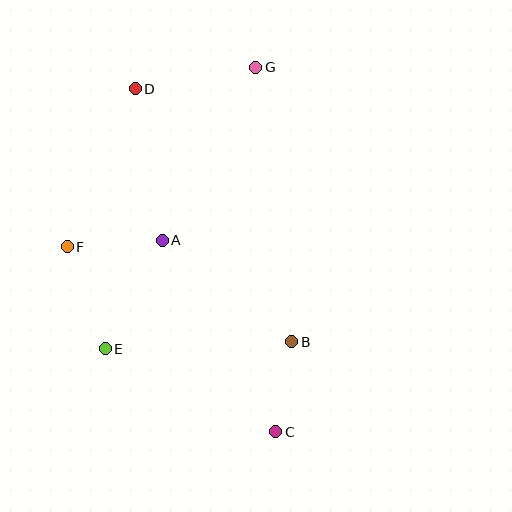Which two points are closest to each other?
Points B and C are closest to each other.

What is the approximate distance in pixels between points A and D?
The distance between A and D is approximately 154 pixels.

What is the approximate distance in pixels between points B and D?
The distance between B and D is approximately 298 pixels.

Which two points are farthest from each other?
Points C and D are farthest from each other.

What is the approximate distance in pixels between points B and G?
The distance between B and G is approximately 277 pixels.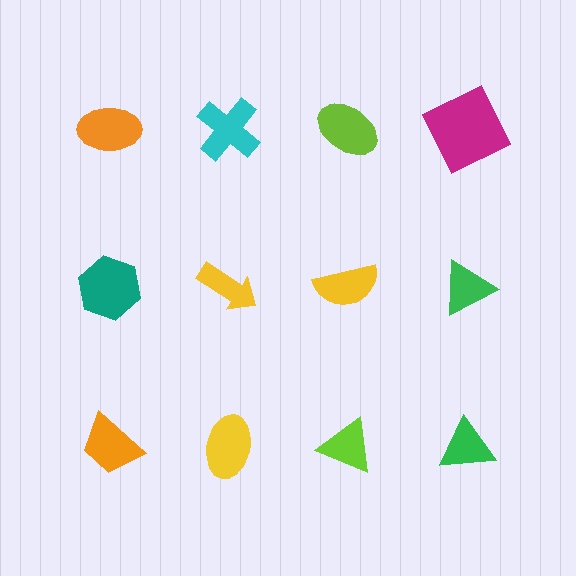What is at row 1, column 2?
A cyan cross.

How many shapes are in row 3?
4 shapes.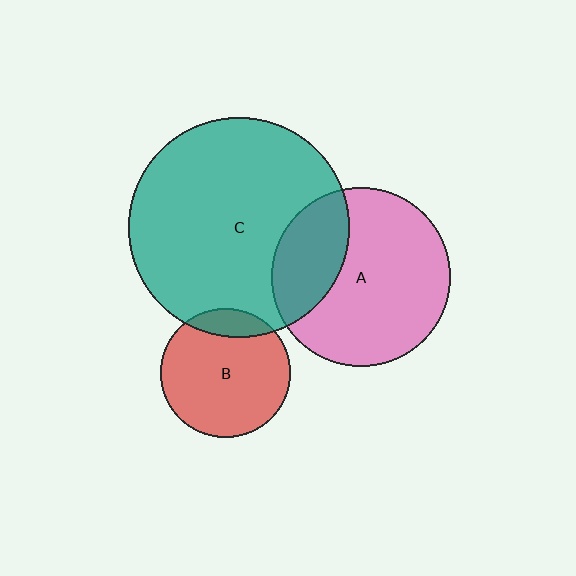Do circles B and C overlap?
Yes.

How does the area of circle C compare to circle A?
Approximately 1.5 times.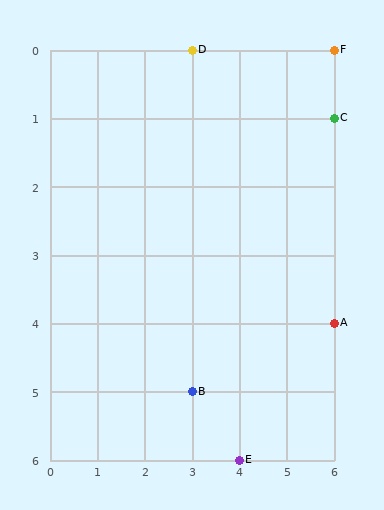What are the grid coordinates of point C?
Point C is at grid coordinates (6, 1).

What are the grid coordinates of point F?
Point F is at grid coordinates (6, 0).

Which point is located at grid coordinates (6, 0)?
Point F is at (6, 0).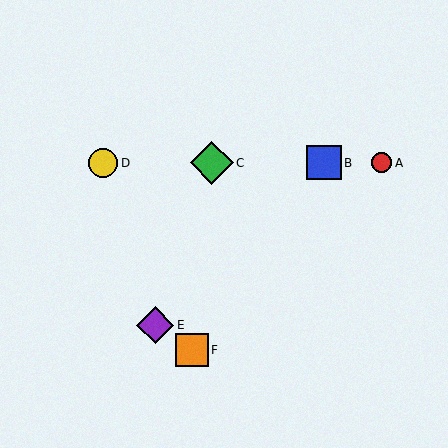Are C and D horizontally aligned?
Yes, both are at y≈163.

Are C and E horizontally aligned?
No, C is at y≈163 and E is at y≈325.